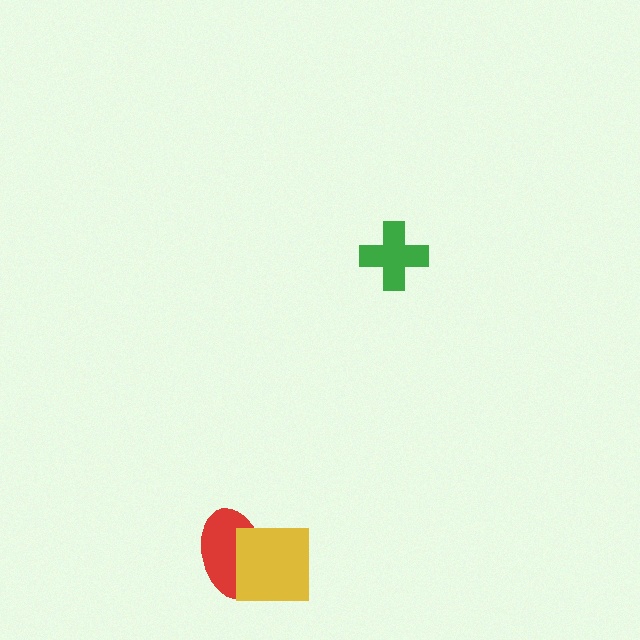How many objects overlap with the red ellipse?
1 object overlaps with the red ellipse.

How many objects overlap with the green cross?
0 objects overlap with the green cross.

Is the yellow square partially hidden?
No, no other shape covers it.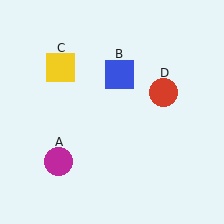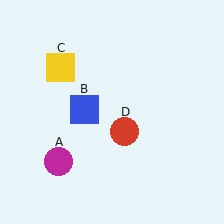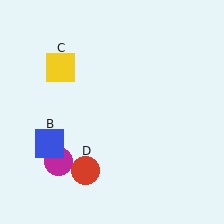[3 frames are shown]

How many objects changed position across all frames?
2 objects changed position: blue square (object B), red circle (object D).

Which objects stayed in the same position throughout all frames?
Magenta circle (object A) and yellow square (object C) remained stationary.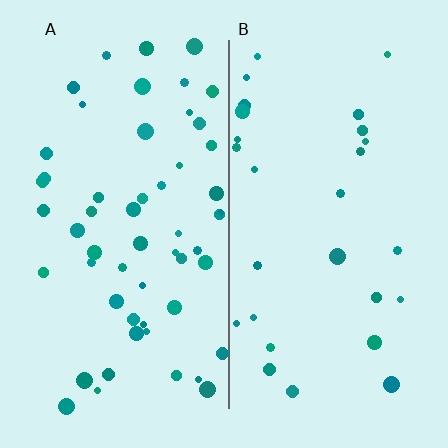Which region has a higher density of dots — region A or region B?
A (the left).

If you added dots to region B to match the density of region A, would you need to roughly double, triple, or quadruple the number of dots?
Approximately double.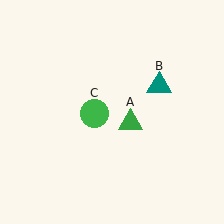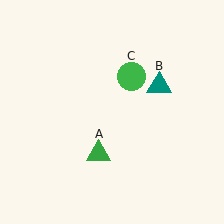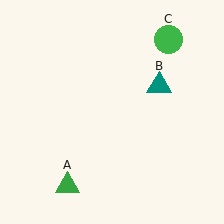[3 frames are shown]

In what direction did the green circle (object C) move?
The green circle (object C) moved up and to the right.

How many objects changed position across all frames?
2 objects changed position: green triangle (object A), green circle (object C).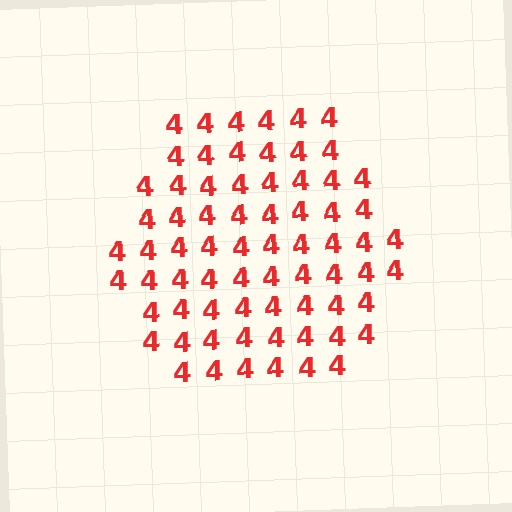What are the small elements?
The small elements are digit 4's.